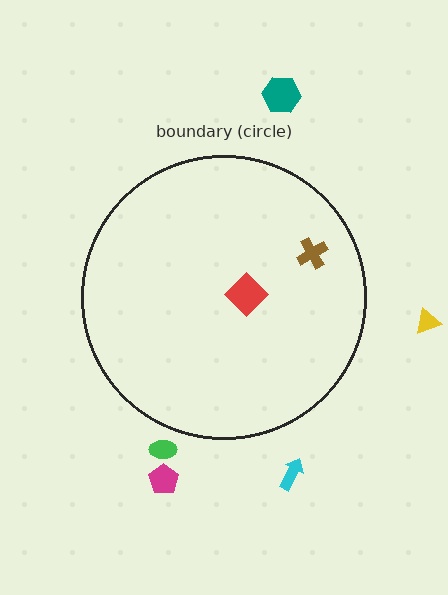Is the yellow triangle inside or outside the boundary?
Outside.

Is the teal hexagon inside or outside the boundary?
Outside.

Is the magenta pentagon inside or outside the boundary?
Outside.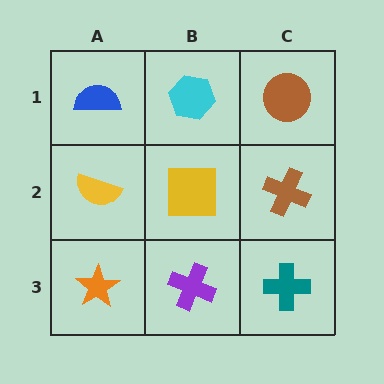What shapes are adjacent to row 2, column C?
A brown circle (row 1, column C), a teal cross (row 3, column C), a yellow square (row 2, column B).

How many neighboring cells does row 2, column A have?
3.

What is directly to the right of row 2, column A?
A yellow square.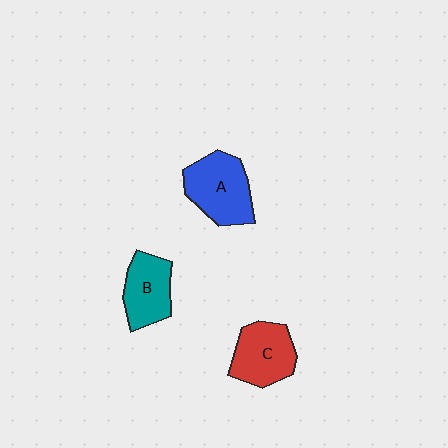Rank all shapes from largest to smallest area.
From largest to smallest: A (blue), C (red), B (teal).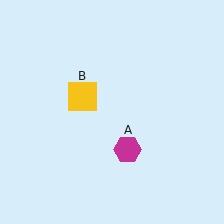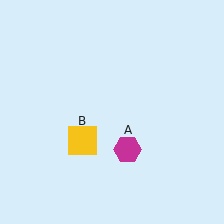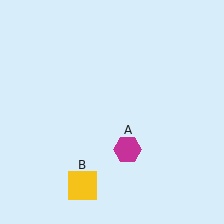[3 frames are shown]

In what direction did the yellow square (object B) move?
The yellow square (object B) moved down.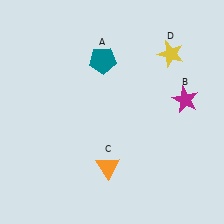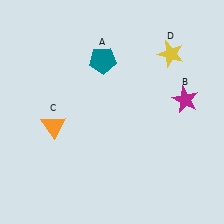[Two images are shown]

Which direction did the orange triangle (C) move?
The orange triangle (C) moved left.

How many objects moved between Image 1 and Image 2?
1 object moved between the two images.